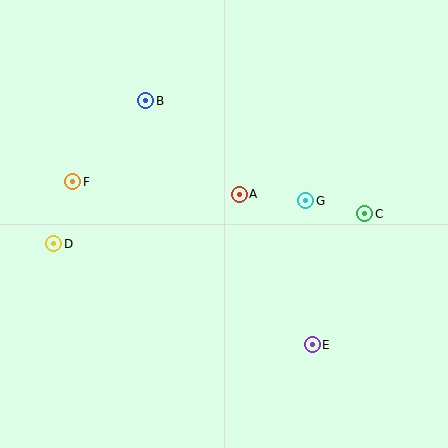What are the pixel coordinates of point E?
Point E is at (312, 345).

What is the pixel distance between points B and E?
The distance between B and E is 295 pixels.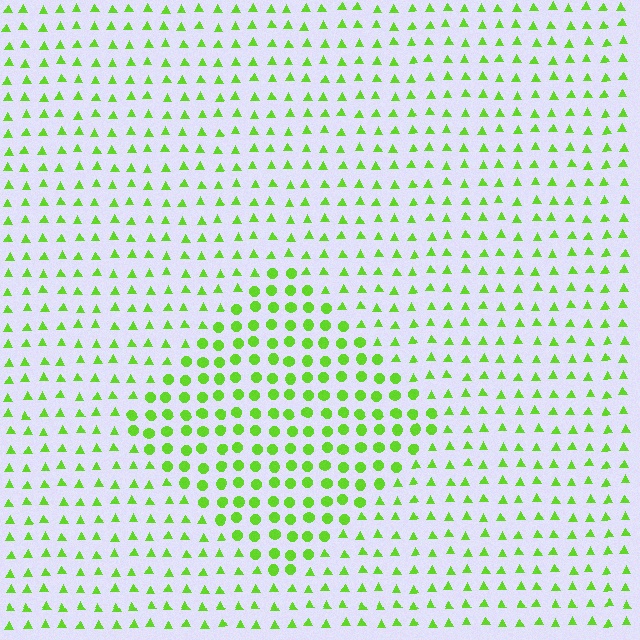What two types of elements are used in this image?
The image uses circles inside the diamond region and triangles outside it.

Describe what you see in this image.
The image is filled with small lime elements arranged in a uniform grid. A diamond-shaped region contains circles, while the surrounding area contains triangles. The boundary is defined purely by the change in element shape.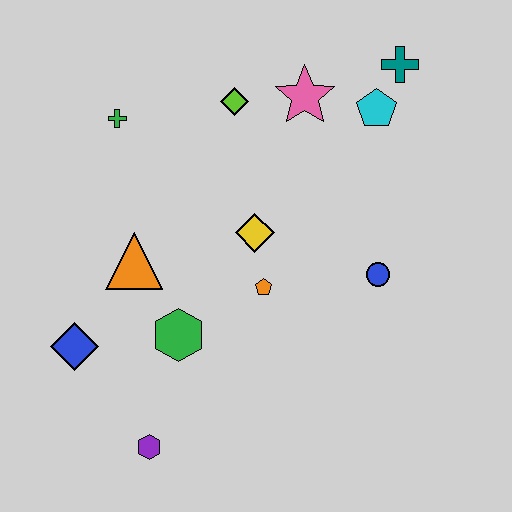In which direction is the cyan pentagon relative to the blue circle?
The cyan pentagon is above the blue circle.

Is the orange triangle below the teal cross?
Yes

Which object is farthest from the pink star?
The purple hexagon is farthest from the pink star.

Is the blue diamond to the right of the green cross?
No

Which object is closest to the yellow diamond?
The orange pentagon is closest to the yellow diamond.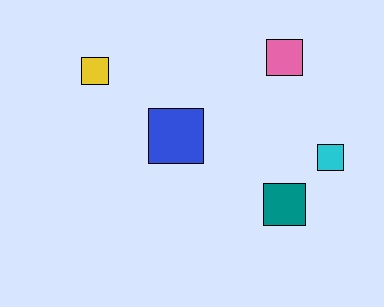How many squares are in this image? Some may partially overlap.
There are 5 squares.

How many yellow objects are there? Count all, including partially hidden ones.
There is 1 yellow object.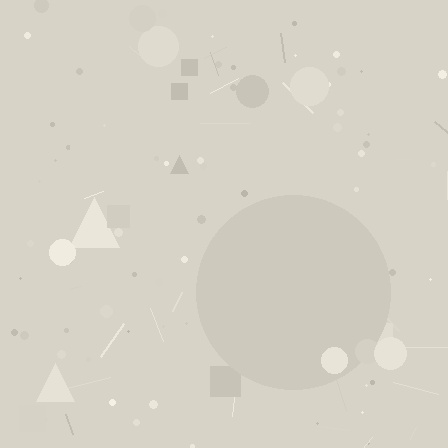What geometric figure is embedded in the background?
A circle is embedded in the background.